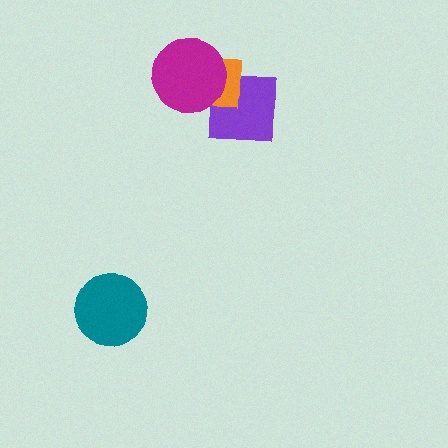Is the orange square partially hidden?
Yes, it is partially covered by another shape.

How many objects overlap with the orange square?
2 objects overlap with the orange square.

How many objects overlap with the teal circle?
0 objects overlap with the teal circle.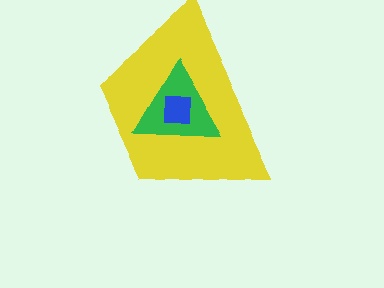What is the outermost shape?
The yellow trapezoid.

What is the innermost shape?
The blue square.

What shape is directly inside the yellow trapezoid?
The green triangle.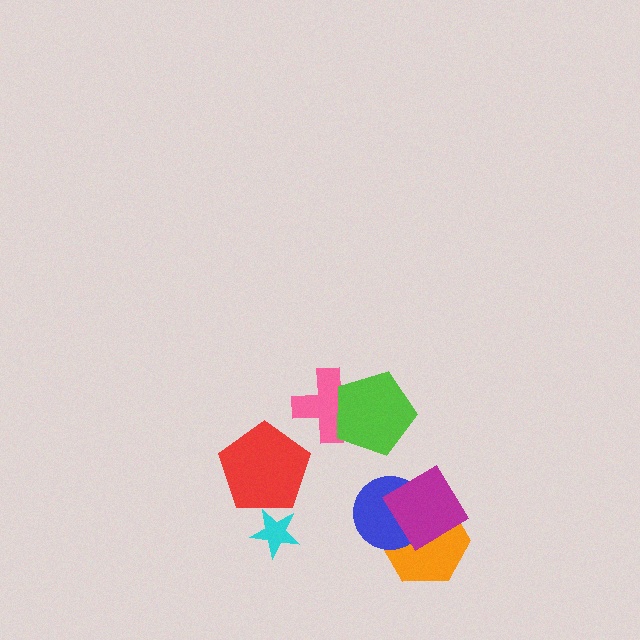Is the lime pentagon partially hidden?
No, no other shape covers it.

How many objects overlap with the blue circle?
2 objects overlap with the blue circle.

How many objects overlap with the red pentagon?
1 object overlaps with the red pentagon.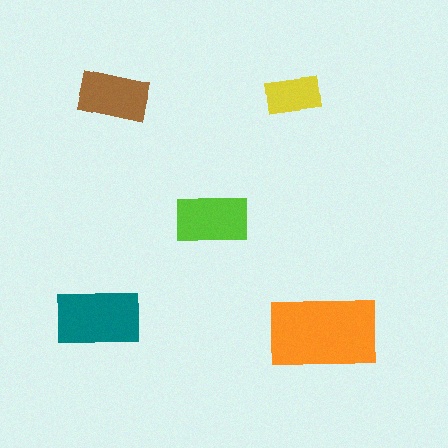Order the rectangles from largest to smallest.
the orange one, the teal one, the lime one, the brown one, the yellow one.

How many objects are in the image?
There are 5 objects in the image.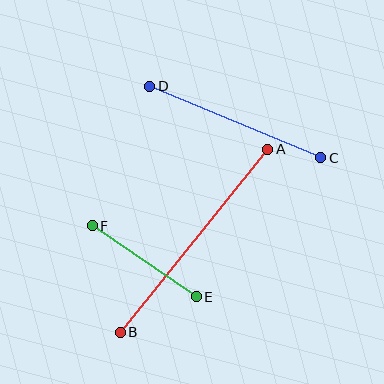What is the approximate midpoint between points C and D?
The midpoint is at approximately (235, 122) pixels.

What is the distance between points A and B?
The distance is approximately 235 pixels.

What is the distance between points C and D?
The distance is approximately 185 pixels.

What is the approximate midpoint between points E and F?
The midpoint is at approximately (144, 261) pixels.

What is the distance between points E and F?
The distance is approximately 126 pixels.